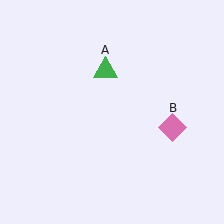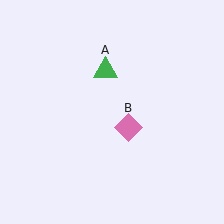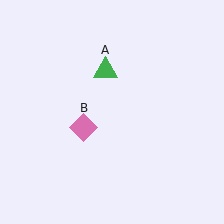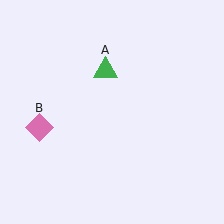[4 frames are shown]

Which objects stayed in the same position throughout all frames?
Green triangle (object A) remained stationary.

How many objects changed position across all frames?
1 object changed position: pink diamond (object B).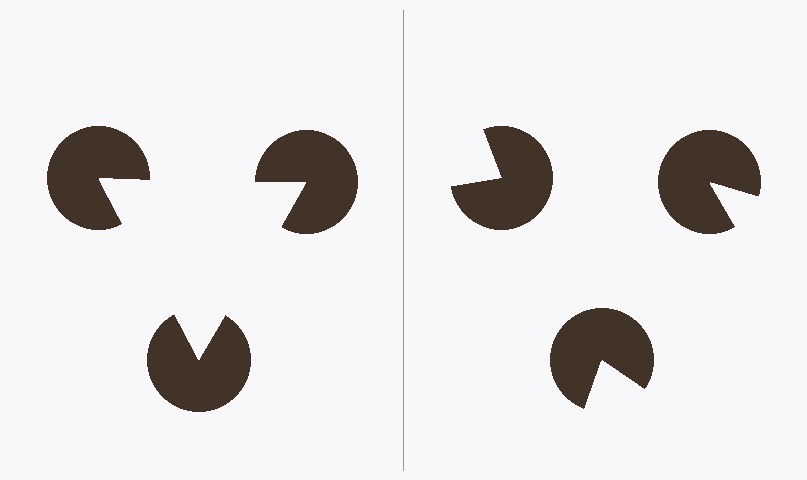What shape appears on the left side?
An illusory triangle.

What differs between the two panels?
The pac-man discs are positioned identically on both sides; only the wedge orientations differ. On the left they align to a triangle; on the right they are misaligned.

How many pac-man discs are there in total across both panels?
6 — 3 on each side.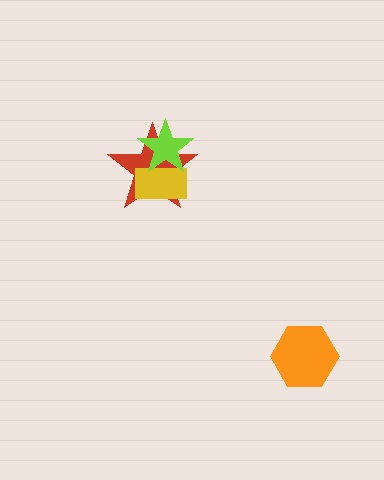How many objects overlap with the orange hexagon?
0 objects overlap with the orange hexagon.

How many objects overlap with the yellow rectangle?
2 objects overlap with the yellow rectangle.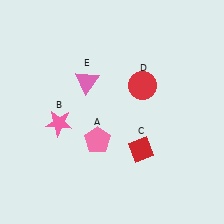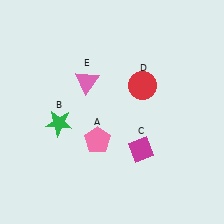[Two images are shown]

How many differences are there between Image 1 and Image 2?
There are 2 differences between the two images.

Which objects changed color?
B changed from pink to green. C changed from red to magenta.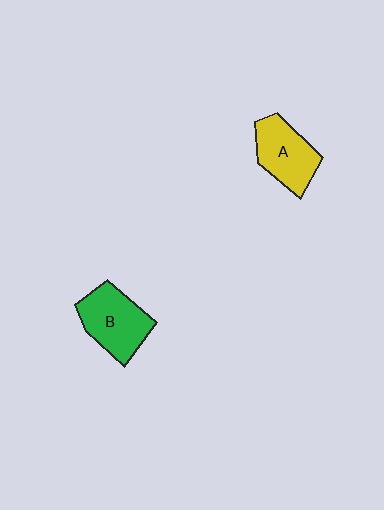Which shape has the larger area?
Shape B (green).